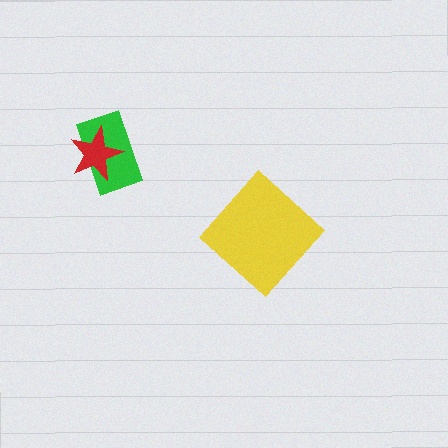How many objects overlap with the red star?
1 object overlaps with the red star.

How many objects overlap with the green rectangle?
1 object overlaps with the green rectangle.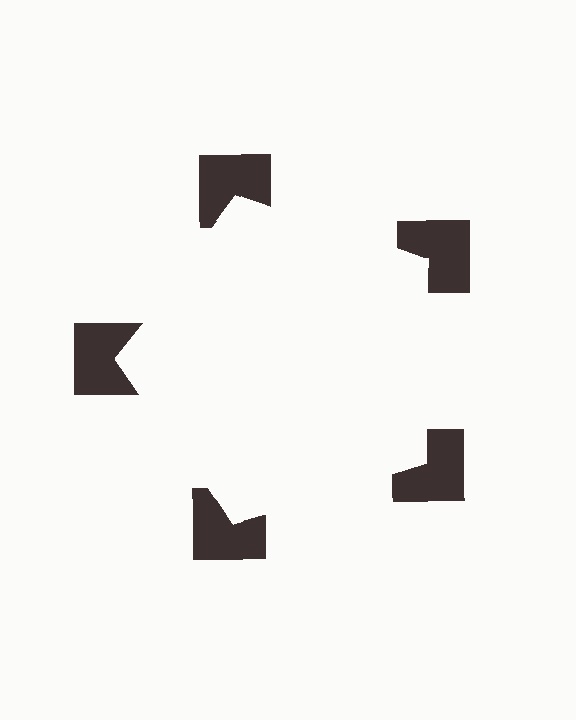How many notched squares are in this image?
There are 5 — one at each vertex of the illusory pentagon.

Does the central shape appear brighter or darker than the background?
It typically appears slightly brighter than the background, even though no actual brightness change is drawn.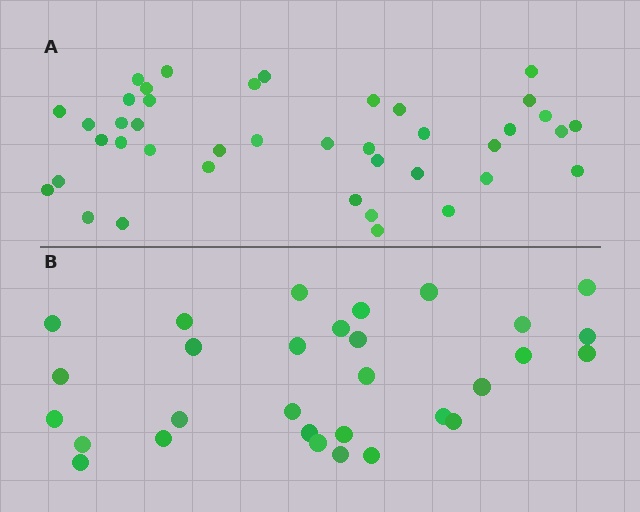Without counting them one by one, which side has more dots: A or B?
Region A (the top region) has more dots.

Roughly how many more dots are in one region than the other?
Region A has roughly 12 or so more dots than region B.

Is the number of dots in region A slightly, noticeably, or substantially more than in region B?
Region A has noticeably more, but not dramatically so. The ratio is roughly 1.4 to 1.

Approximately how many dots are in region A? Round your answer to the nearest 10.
About 40 dots. (The exact count is 41, which rounds to 40.)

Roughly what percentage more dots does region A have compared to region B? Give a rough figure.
About 35% more.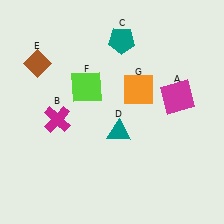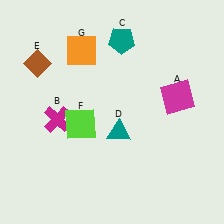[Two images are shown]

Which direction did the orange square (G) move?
The orange square (G) moved left.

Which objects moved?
The objects that moved are: the lime square (F), the orange square (G).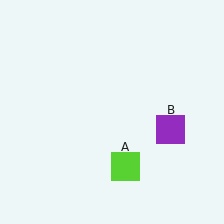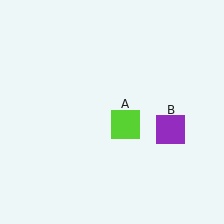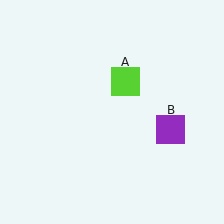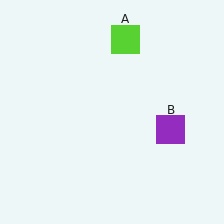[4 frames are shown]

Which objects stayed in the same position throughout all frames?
Purple square (object B) remained stationary.